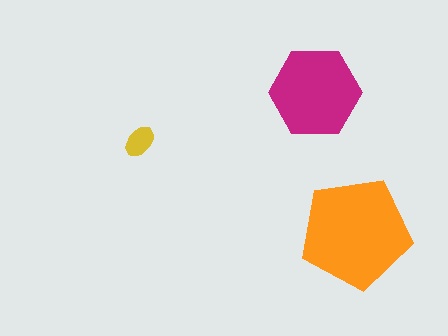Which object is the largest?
The orange pentagon.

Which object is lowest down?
The orange pentagon is bottommost.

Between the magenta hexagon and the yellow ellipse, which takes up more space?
The magenta hexagon.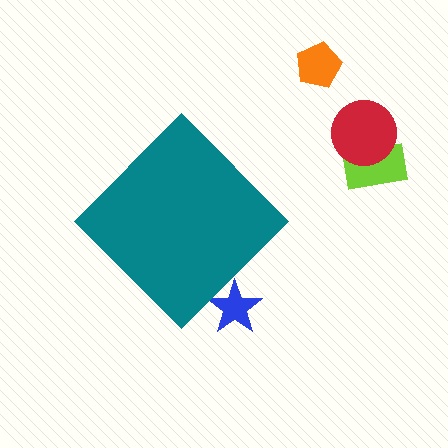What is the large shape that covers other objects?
A teal diamond.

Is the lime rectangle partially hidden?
No, the lime rectangle is fully visible.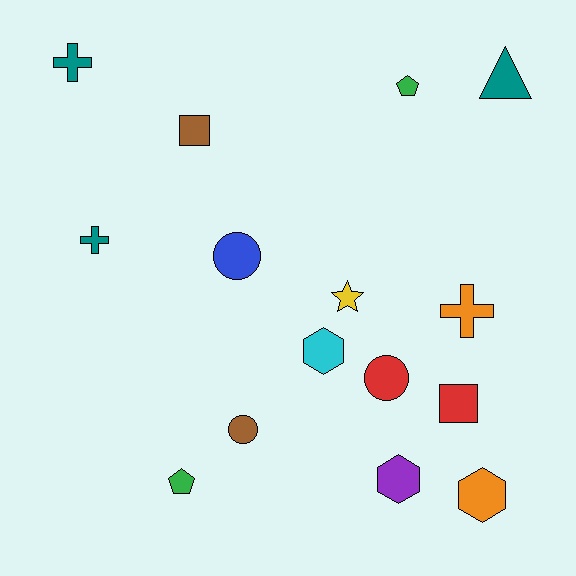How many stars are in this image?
There is 1 star.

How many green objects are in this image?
There are 2 green objects.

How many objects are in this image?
There are 15 objects.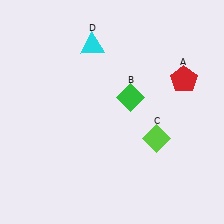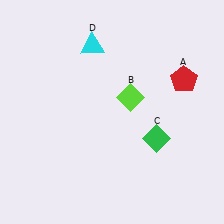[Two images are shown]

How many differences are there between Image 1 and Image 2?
There are 2 differences between the two images.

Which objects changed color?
B changed from green to lime. C changed from lime to green.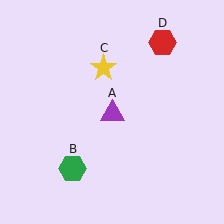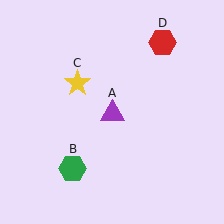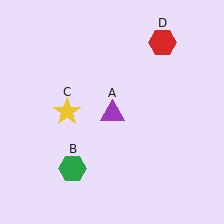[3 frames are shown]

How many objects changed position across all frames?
1 object changed position: yellow star (object C).